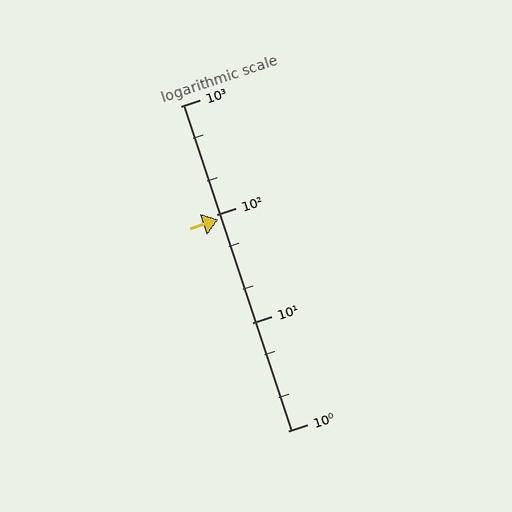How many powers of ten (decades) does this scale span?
The scale spans 3 decades, from 1 to 1000.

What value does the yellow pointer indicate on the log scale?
The pointer indicates approximately 90.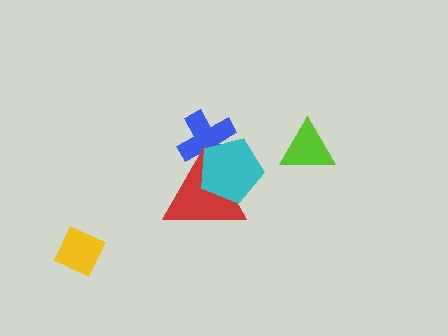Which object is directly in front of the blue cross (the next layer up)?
The red triangle is directly in front of the blue cross.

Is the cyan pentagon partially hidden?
No, no other shape covers it.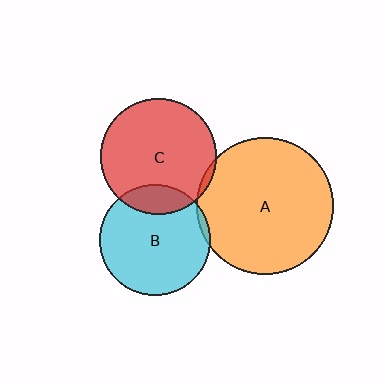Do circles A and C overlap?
Yes.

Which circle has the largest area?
Circle A (orange).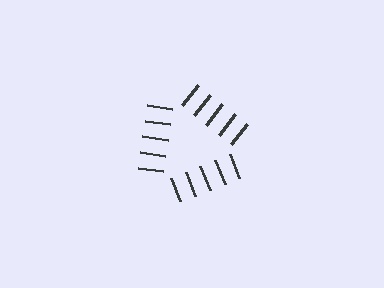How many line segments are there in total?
15 — 5 along each of the 3 edges.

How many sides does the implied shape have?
3 sides — the line-ends trace a triangle.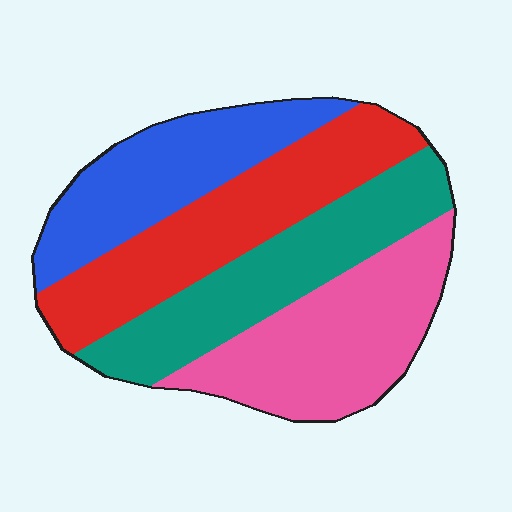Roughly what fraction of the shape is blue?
Blue takes up about one fifth (1/5) of the shape.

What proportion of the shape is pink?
Pink takes up between a sixth and a third of the shape.